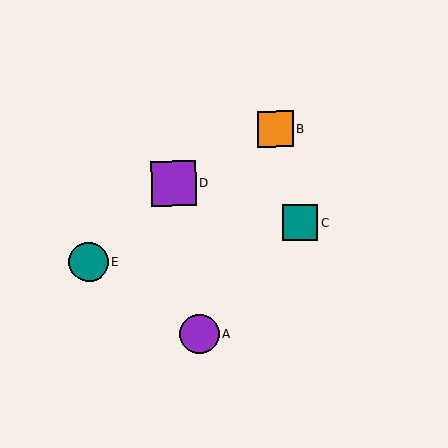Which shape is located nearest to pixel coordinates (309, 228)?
The teal square (labeled C) at (300, 223) is nearest to that location.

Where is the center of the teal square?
The center of the teal square is at (300, 223).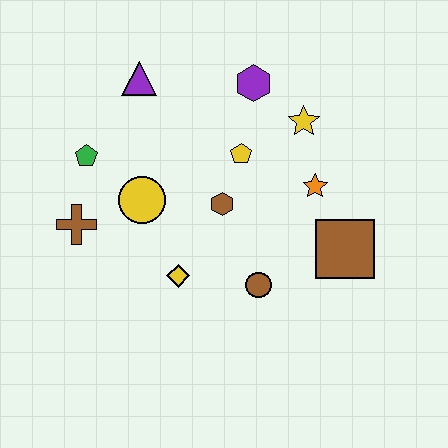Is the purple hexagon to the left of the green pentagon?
No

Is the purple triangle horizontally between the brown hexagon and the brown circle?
No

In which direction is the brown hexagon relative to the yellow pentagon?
The brown hexagon is below the yellow pentagon.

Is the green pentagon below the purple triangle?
Yes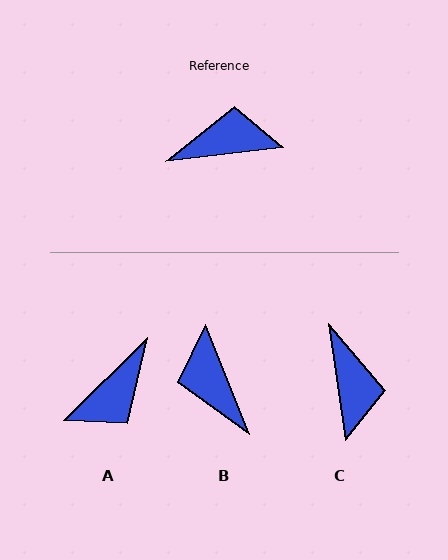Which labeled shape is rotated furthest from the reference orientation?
A, about 142 degrees away.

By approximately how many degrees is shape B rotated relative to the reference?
Approximately 105 degrees counter-clockwise.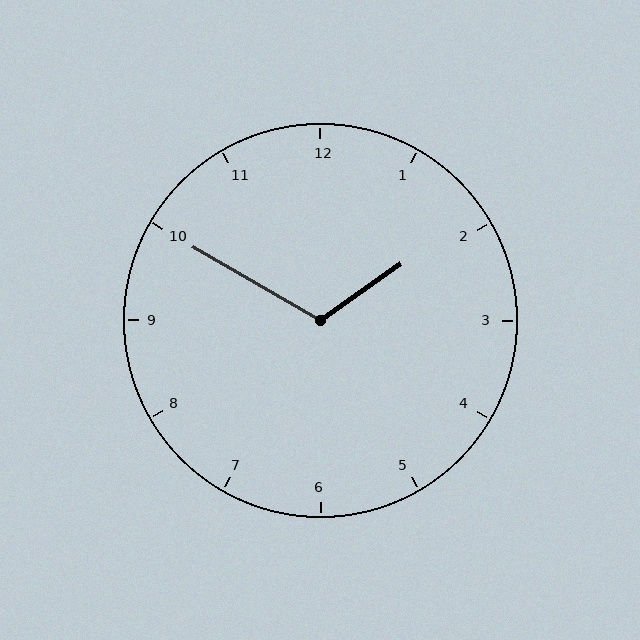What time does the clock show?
1:50.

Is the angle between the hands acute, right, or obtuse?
It is obtuse.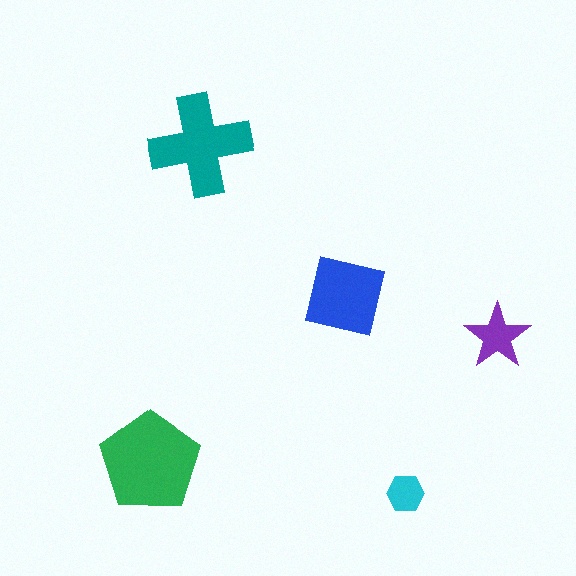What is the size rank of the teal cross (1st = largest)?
2nd.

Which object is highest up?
The teal cross is topmost.